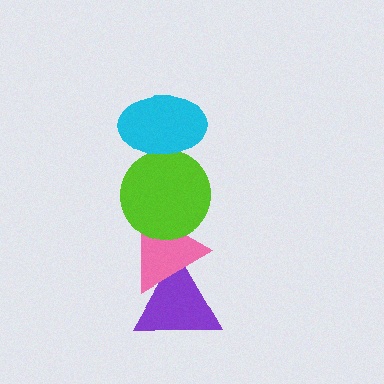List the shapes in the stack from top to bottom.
From top to bottom: the cyan ellipse, the lime circle, the pink triangle, the purple triangle.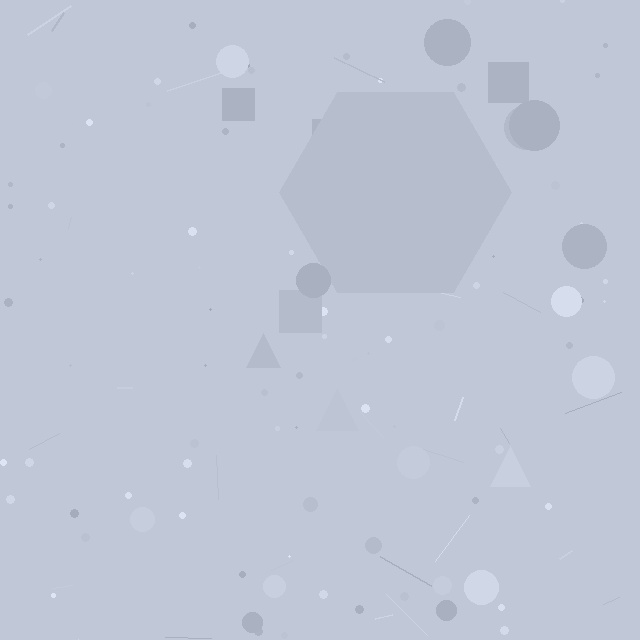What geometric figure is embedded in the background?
A hexagon is embedded in the background.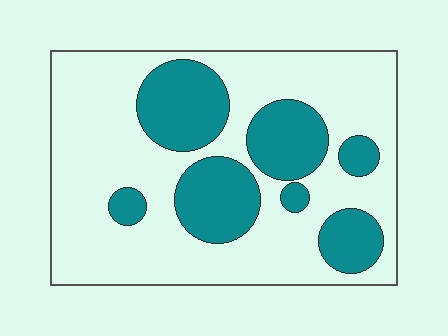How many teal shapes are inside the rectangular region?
7.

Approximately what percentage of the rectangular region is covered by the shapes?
Approximately 30%.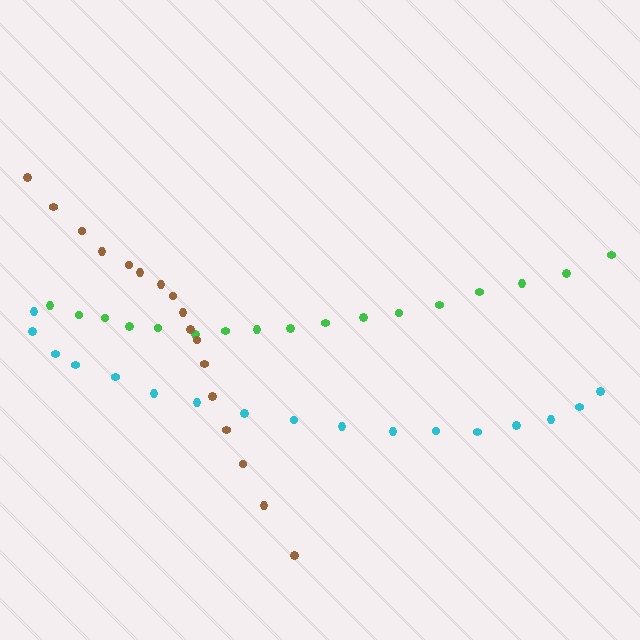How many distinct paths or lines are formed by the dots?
There are 3 distinct paths.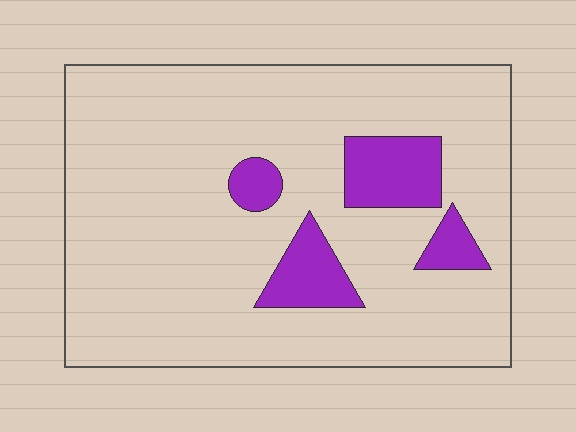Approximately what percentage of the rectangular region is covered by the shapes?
Approximately 15%.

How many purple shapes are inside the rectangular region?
4.